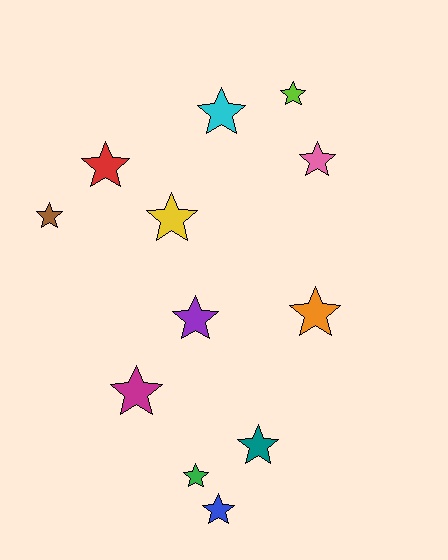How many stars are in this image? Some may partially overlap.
There are 12 stars.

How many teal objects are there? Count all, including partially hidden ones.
There is 1 teal object.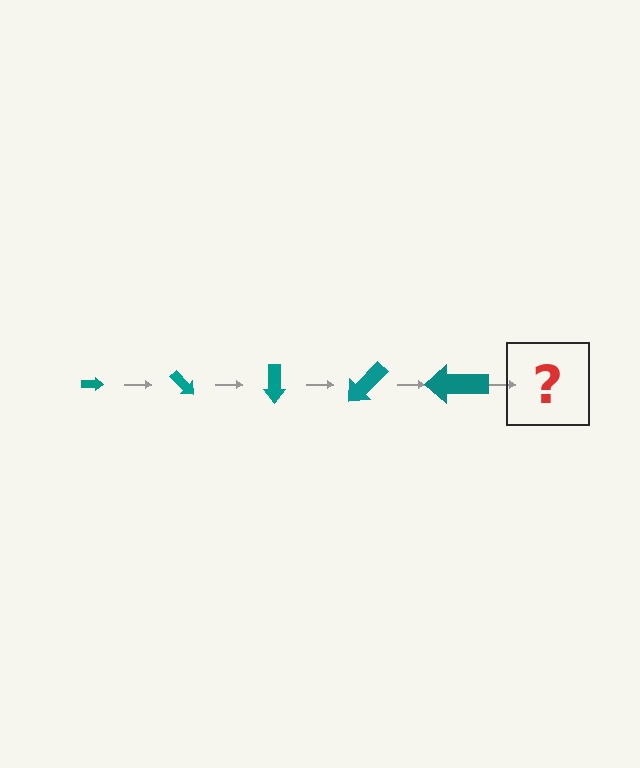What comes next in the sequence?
The next element should be an arrow, larger than the previous one and rotated 225 degrees from the start.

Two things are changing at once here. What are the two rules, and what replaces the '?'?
The two rules are that the arrow grows larger each step and it rotates 45 degrees each step. The '?' should be an arrow, larger than the previous one and rotated 225 degrees from the start.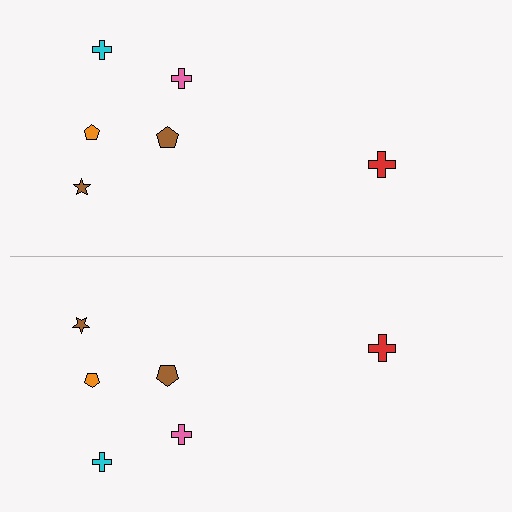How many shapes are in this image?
There are 12 shapes in this image.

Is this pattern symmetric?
Yes, this pattern has bilateral (reflection) symmetry.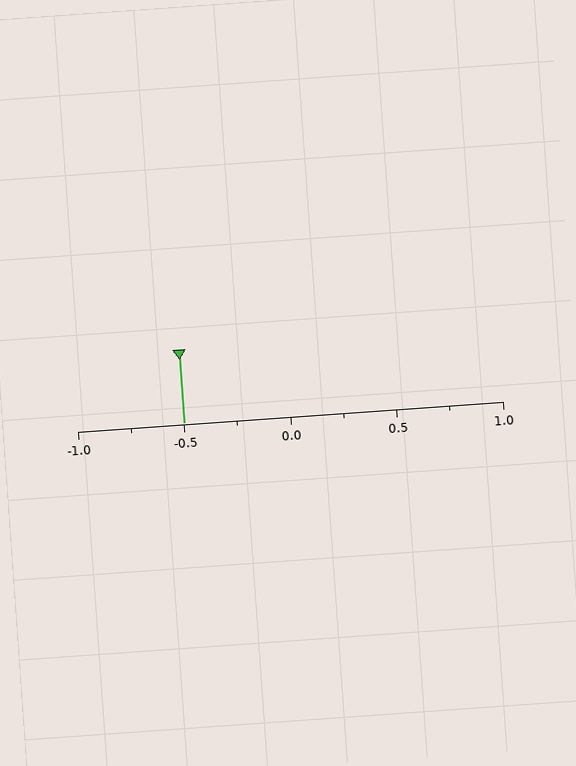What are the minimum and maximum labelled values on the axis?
The axis runs from -1.0 to 1.0.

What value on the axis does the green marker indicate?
The marker indicates approximately -0.5.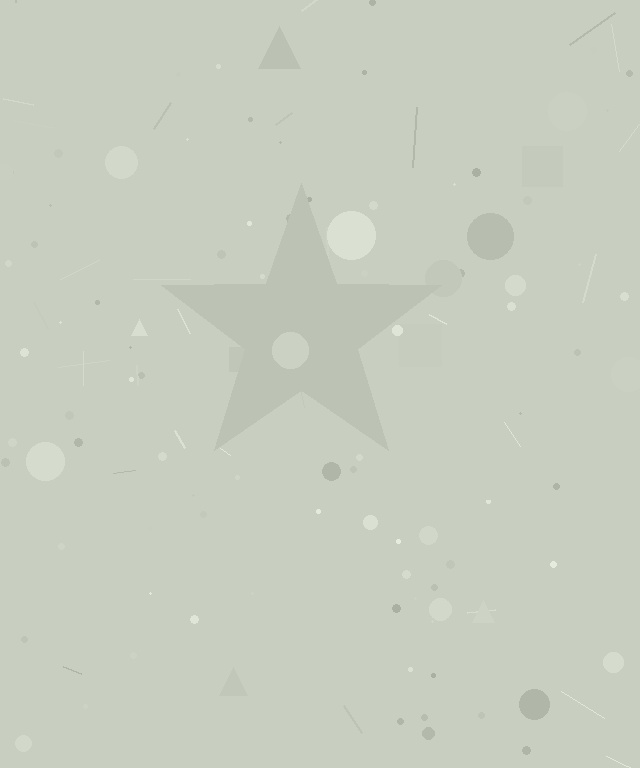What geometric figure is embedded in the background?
A star is embedded in the background.